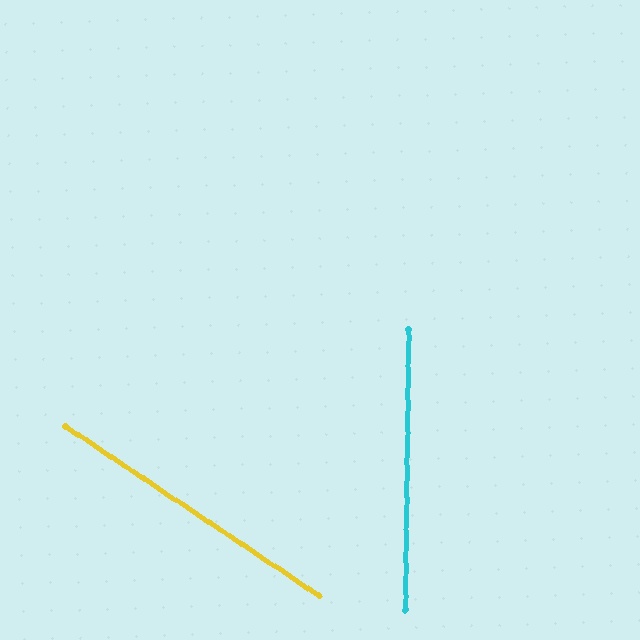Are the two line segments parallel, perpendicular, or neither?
Neither parallel nor perpendicular — they differ by about 57°.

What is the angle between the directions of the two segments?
Approximately 57 degrees.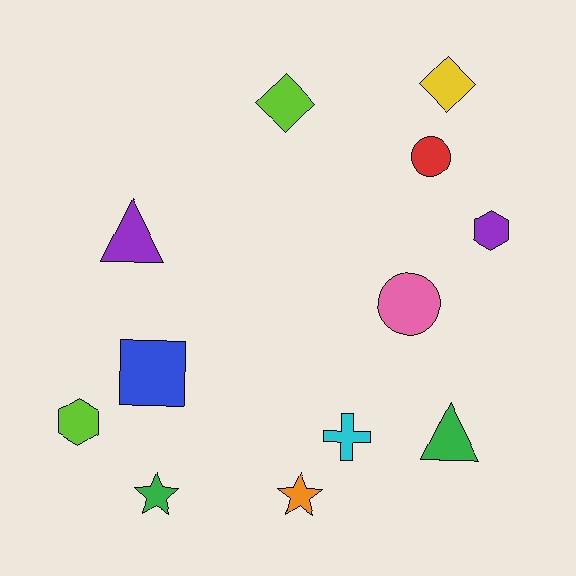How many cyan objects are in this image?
There is 1 cyan object.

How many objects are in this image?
There are 12 objects.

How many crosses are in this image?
There is 1 cross.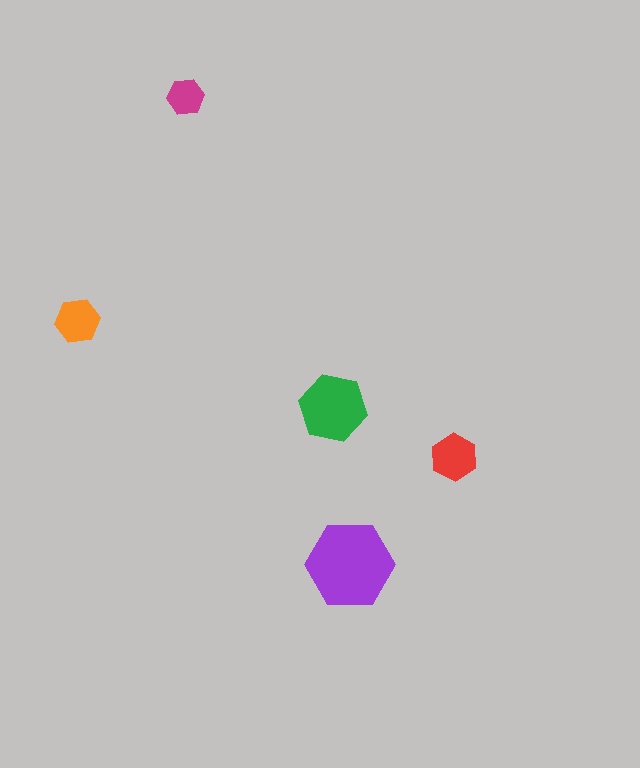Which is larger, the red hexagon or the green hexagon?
The green one.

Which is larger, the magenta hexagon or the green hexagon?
The green one.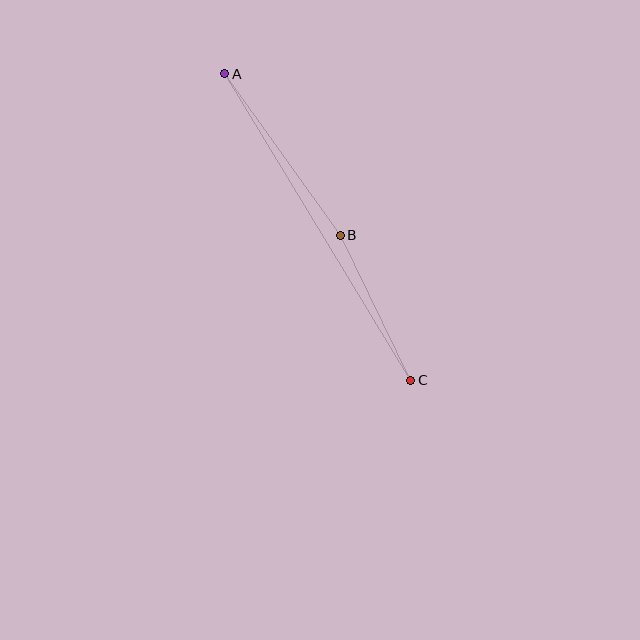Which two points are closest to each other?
Points B and C are closest to each other.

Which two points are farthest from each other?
Points A and C are farthest from each other.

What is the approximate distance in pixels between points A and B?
The distance between A and B is approximately 199 pixels.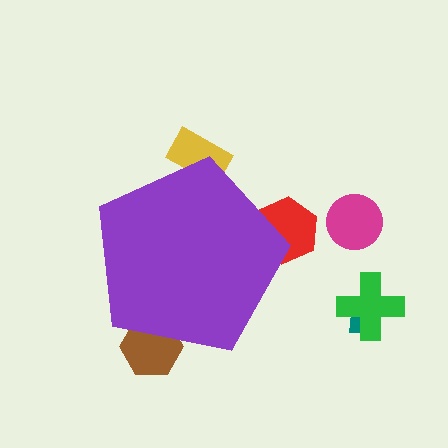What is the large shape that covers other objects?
A purple pentagon.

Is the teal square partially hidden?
No, the teal square is fully visible.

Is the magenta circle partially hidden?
No, the magenta circle is fully visible.